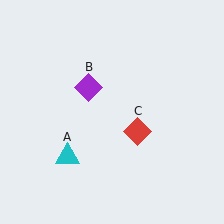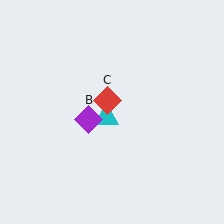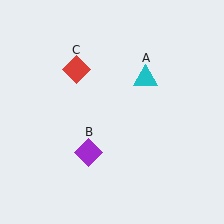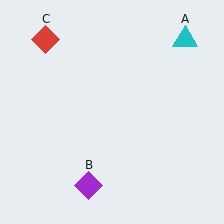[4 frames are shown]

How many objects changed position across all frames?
3 objects changed position: cyan triangle (object A), purple diamond (object B), red diamond (object C).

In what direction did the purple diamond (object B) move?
The purple diamond (object B) moved down.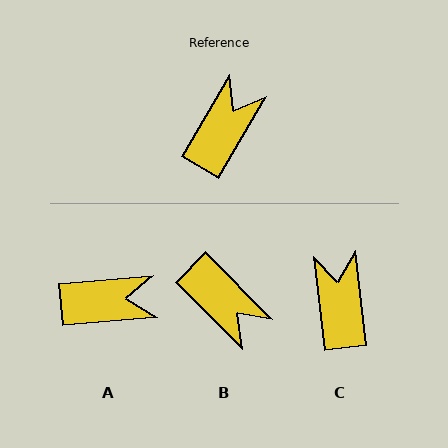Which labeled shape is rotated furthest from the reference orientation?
B, about 104 degrees away.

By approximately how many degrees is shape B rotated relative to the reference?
Approximately 104 degrees clockwise.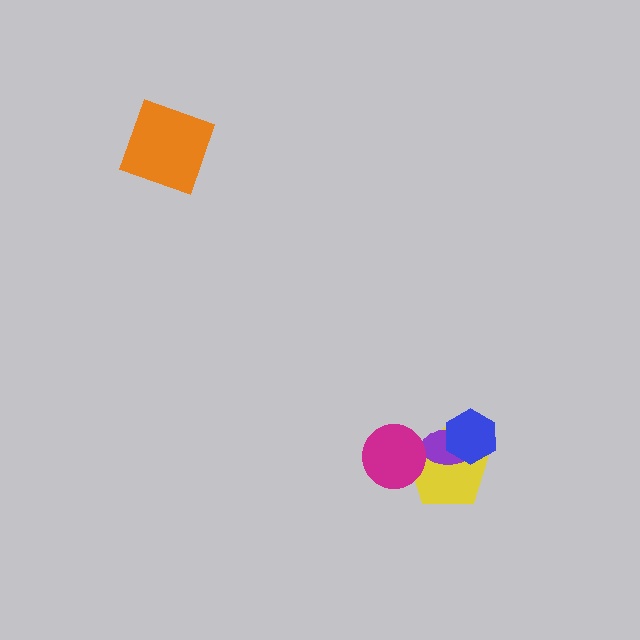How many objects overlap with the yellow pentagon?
3 objects overlap with the yellow pentagon.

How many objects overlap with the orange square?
0 objects overlap with the orange square.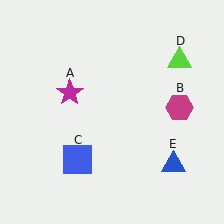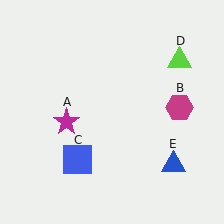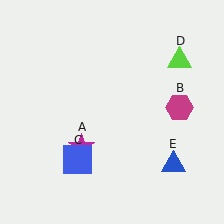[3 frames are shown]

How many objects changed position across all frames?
1 object changed position: magenta star (object A).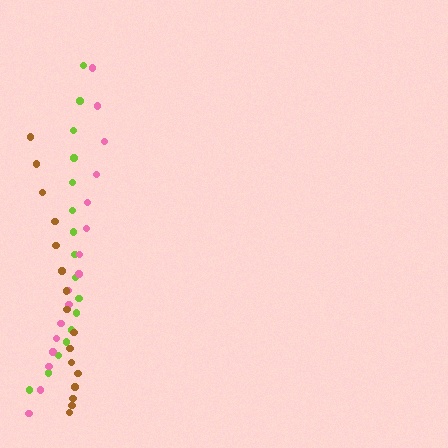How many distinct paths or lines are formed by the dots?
There are 3 distinct paths.